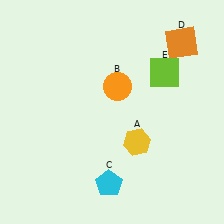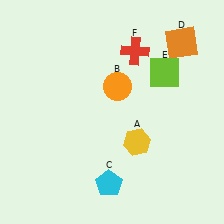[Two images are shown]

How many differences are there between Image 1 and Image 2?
There is 1 difference between the two images.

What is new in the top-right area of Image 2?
A red cross (F) was added in the top-right area of Image 2.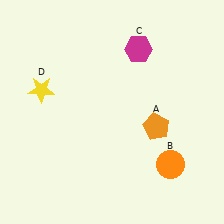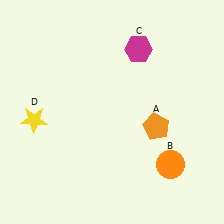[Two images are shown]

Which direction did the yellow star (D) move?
The yellow star (D) moved down.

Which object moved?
The yellow star (D) moved down.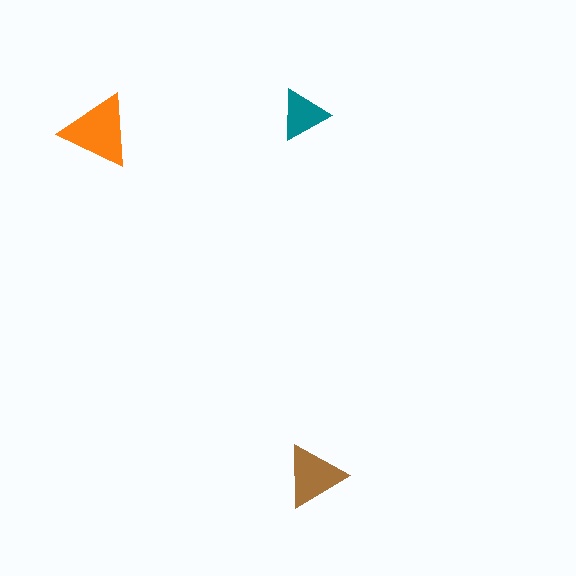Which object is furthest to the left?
The orange triangle is leftmost.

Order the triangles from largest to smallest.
the orange one, the brown one, the teal one.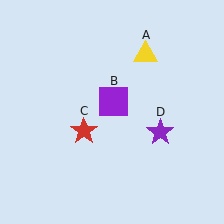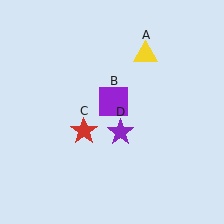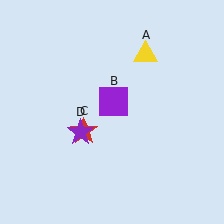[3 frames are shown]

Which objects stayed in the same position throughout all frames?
Yellow triangle (object A) and purple square (object B) and red star (object C) remained stationary.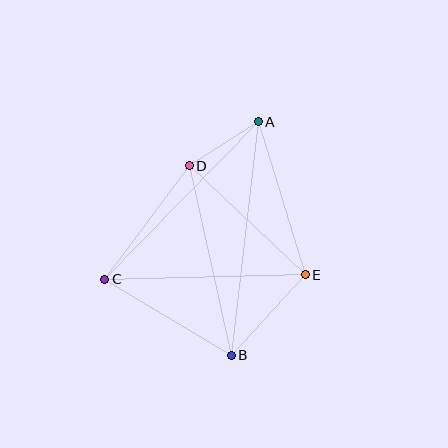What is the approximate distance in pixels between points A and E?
The distance between A and E is approximately 160 pixels.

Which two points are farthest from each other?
Points A and B are farthest from each other.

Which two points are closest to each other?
Points A and D are closest to each other.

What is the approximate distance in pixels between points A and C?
The distance between A and C is approximately 220 pixels.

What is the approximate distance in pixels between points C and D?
The distance between C and D is approximately 141 pixels.